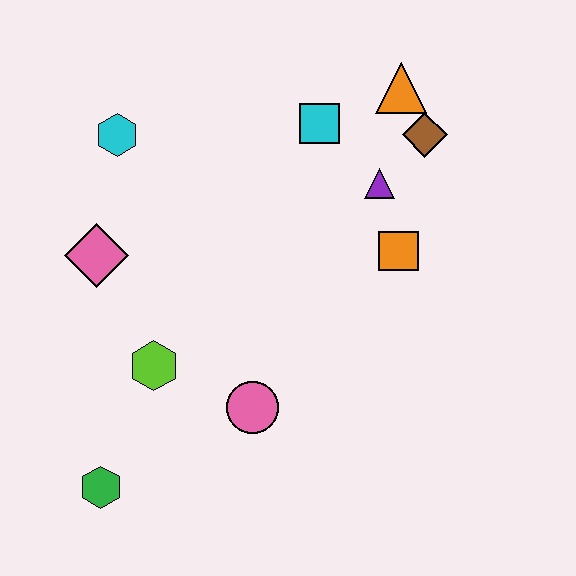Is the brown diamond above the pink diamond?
Yes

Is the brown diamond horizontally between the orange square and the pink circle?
No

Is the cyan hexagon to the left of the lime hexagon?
Yes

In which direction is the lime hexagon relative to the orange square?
The lime hexagon is to the left of the orange square.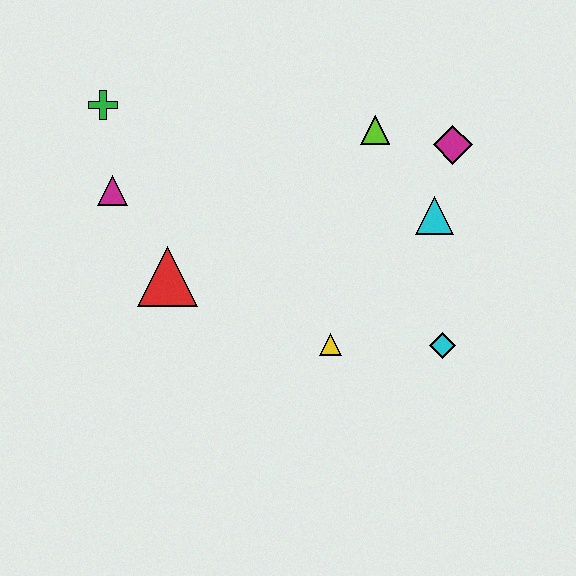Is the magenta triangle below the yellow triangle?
No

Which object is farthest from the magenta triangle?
The cyan diamond is farthest from the magenta triangle.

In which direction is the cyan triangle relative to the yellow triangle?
The cyan triangle is above the yellow triangle.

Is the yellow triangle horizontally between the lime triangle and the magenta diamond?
No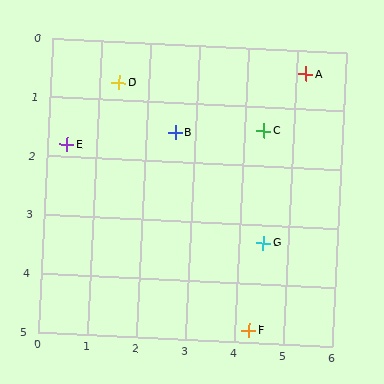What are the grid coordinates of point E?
Point E is at approximately (0.4, 1.8).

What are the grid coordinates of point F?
Point F is at approximately (4.3, 4.8).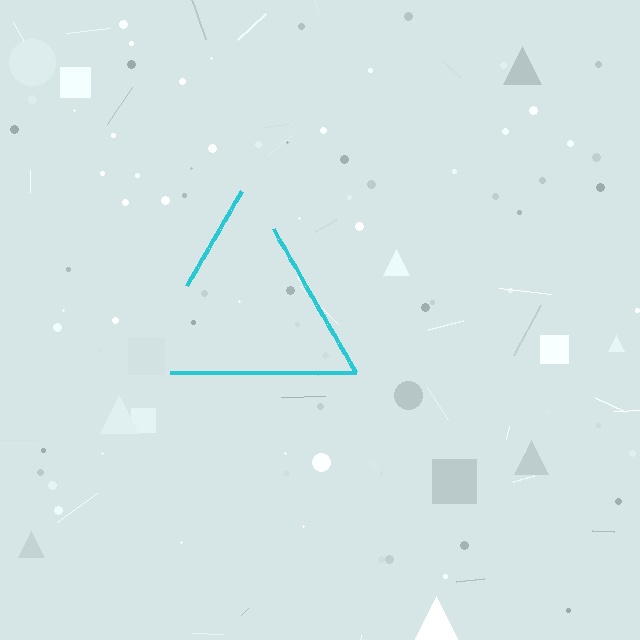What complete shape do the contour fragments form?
The contour fragments form a triangle.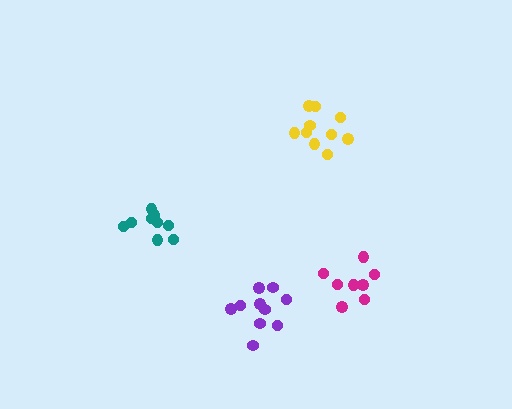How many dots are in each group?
Group 1: 10 dots, Group 2: 8 dots, Group 3: 10 dots, Group 4: 9 dots (37 total).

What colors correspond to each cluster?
The clusters are colored: yellow, magenta, purple, teal.